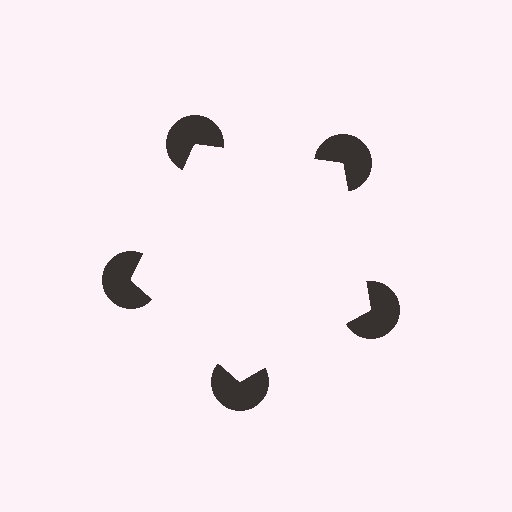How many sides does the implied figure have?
5 sides.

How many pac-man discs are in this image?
There are 5 — one at each vertex of the illusory pentagon.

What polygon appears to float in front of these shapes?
An illusory pentagon — its edges are inferred from the aligned wedge cuts in the pac-man discs, not physically drawn.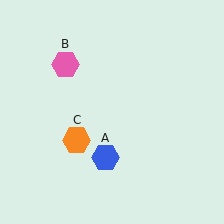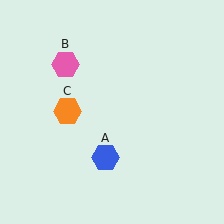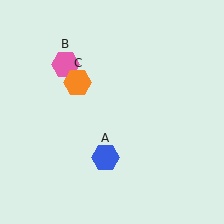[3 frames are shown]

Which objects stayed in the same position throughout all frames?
Blue hexagon (object A) and pink hexagon (object B) remained stationary.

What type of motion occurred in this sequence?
The orange hexagon (object C) rotated clockwise around the center of the scene.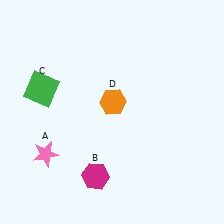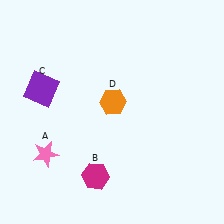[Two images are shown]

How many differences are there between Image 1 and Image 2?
There is 1 difference between the two images.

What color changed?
The square (C) changed from green in Image 1 to purple in Image 2.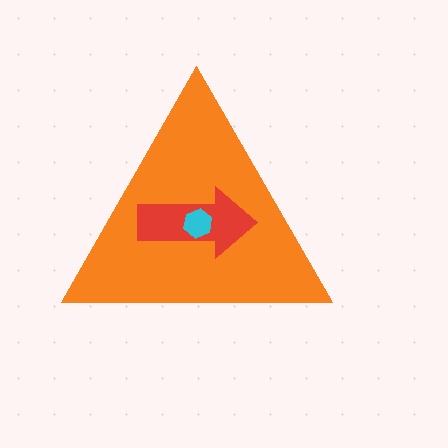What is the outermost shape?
The orange triangle.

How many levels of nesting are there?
3.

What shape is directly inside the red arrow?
The cyan hexagon.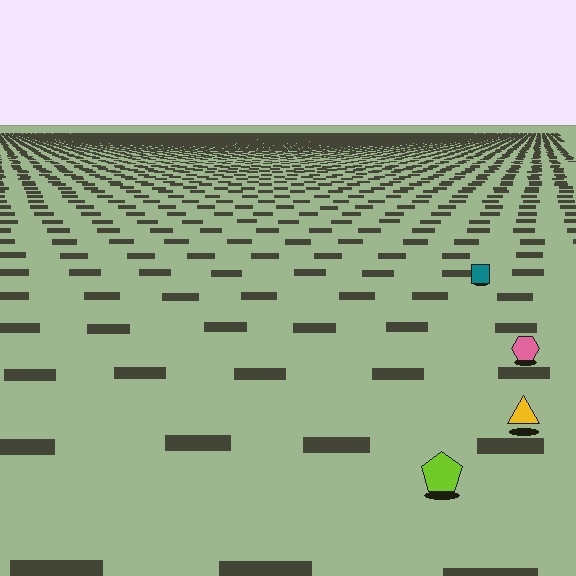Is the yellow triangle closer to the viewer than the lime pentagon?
No. The lime pentagon is closer — you can tell from the texture gradient: the ground texture is coarser near it.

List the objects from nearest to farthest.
From nearest to farthest: the lime pentagon, the yellow triangle, the pink hexagon, the teal square.